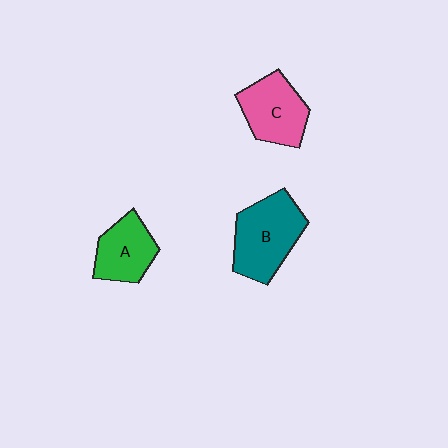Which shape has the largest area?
Shape B (teal).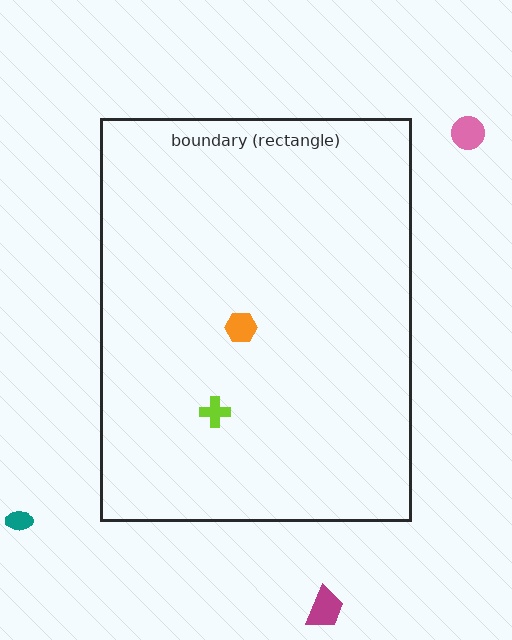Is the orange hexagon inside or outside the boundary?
Inside.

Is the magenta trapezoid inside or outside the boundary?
Outside.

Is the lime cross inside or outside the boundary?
Inside.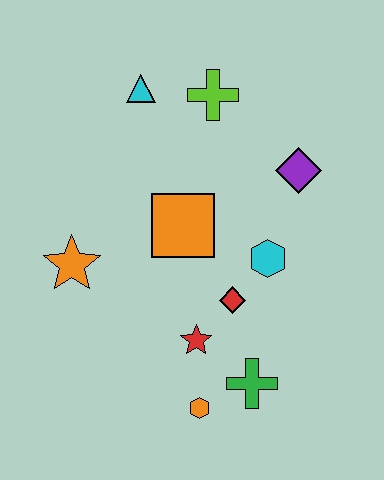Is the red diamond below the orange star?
Yes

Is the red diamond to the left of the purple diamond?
Yes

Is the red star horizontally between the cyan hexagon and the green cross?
No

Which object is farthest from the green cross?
The cyan triangle is farthest from the green cross.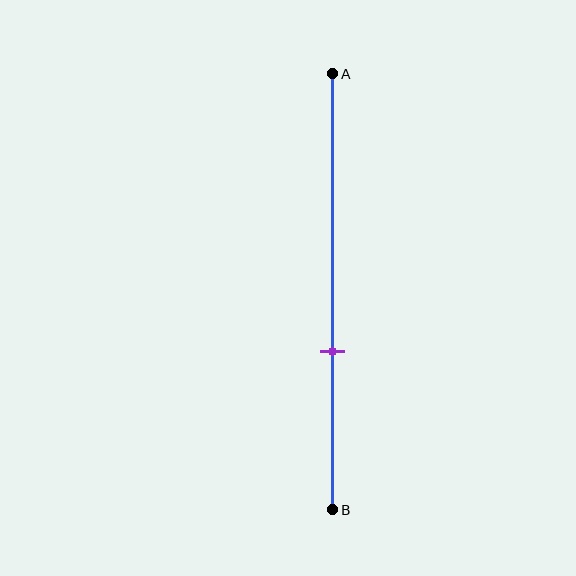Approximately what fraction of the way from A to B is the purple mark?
The purple mark is approximately 65% of the way from A to B.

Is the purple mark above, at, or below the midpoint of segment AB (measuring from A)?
The purple mark is below the midpoint of segment AB.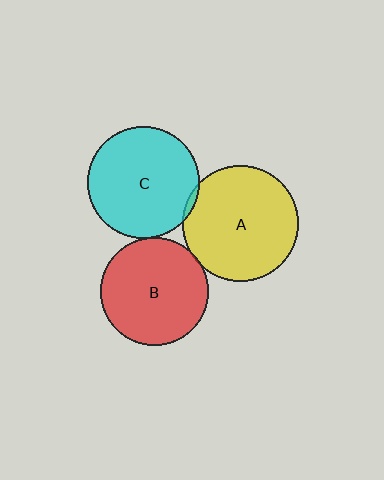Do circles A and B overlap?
Yes.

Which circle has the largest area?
Circle A (yellow).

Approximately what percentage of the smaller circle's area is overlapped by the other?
Approximately 5%.